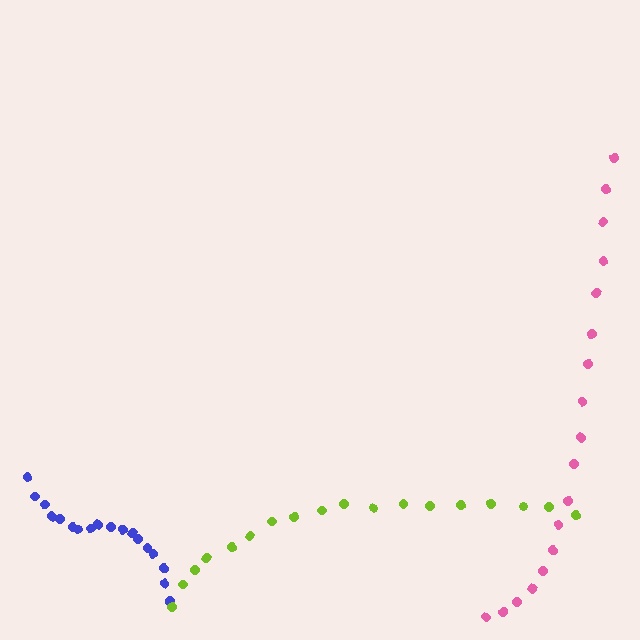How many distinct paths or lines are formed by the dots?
There are 3 distinct paths.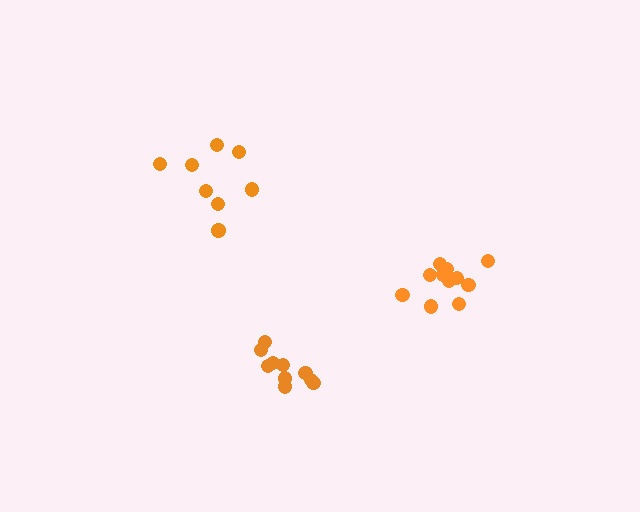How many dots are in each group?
Group 1: 11 dots, Group 2: 8 dots, Group 3: 10 dots (29 total).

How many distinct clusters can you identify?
There are 3 distinct clusters.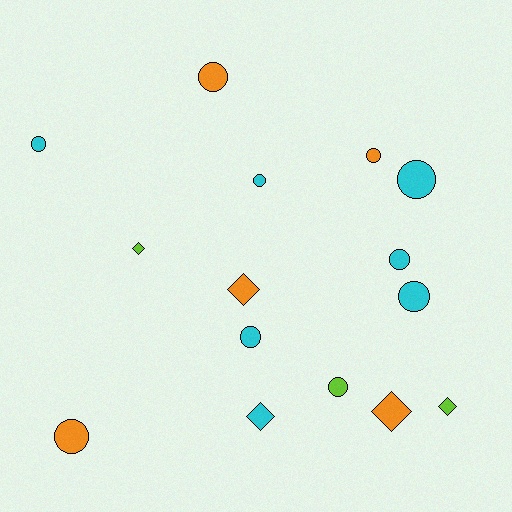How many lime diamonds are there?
There are 2 lime diamonds.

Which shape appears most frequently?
Circle, with 10 objects.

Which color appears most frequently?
Cyan, with 7 objects.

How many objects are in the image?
There are 15 objects.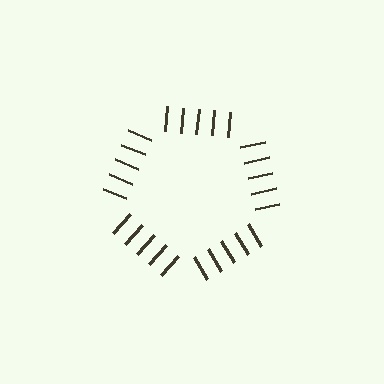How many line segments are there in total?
25 — 5 along each of the 5 edges.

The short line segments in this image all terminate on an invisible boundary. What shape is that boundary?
An illusory pentagon — the line segments terminate on its edges but no continuous stroke is drawn.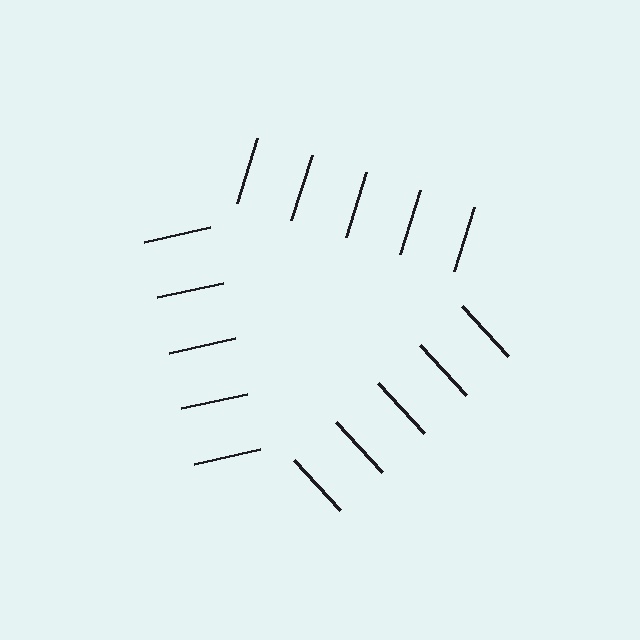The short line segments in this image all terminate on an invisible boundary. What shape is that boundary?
An illusory triangle — the line segments terminate on its edges but no continuous stroke is drawn.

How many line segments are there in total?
15 — 5 along each of the 3 edges.